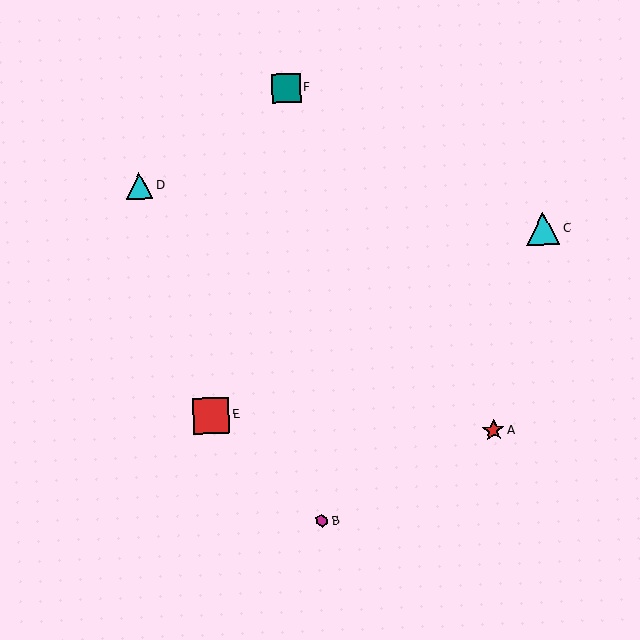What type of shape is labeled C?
Shape C is a cyan triangle.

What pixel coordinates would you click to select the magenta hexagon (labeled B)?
Click at (322, 521) to select the magenta hexagon B.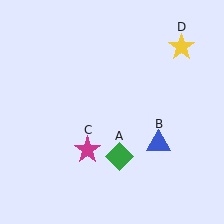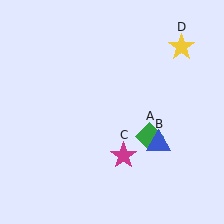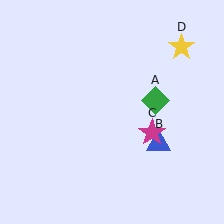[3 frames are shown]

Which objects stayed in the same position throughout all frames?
Blue triangle (object B) and yellow star (object D) remained stationary.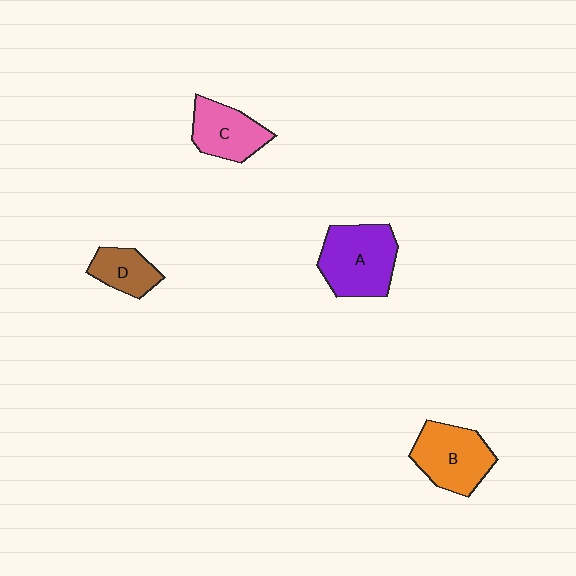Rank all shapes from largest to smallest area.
From largest to smallest: A (purple), B (orange), C (pink), D (brown).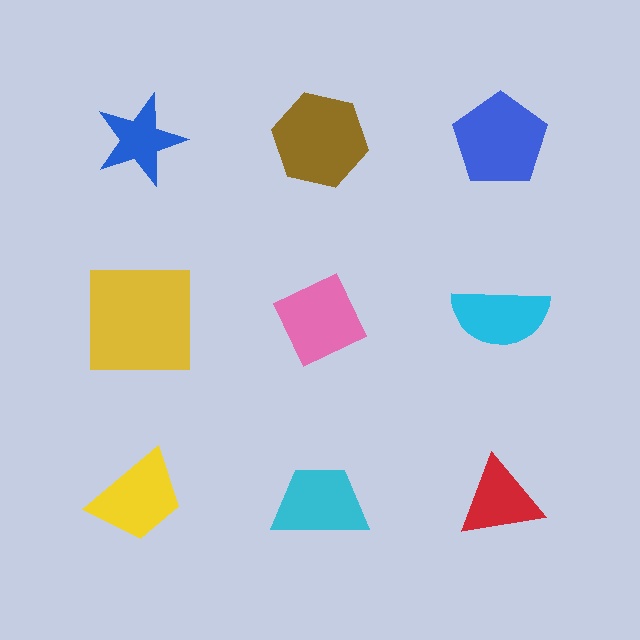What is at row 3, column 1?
A yellow trapezoid.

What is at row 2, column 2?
A pink diamond.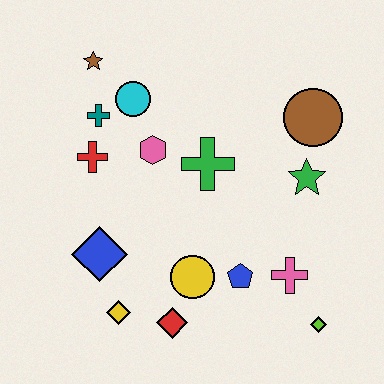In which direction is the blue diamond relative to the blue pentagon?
The blue diamond is to the left of the blue pentagon.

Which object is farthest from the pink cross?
The brown star is farthest from the pink cross.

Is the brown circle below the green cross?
No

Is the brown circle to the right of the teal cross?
Yes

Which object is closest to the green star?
The brown circle is closest to the green star.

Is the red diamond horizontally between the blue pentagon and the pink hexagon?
Yes